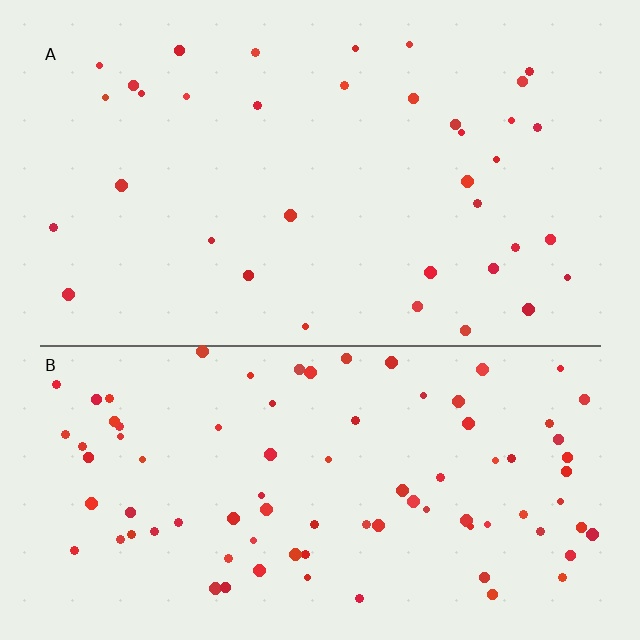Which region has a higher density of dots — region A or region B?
B (the bottom).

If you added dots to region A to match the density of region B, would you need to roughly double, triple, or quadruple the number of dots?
Approximately double.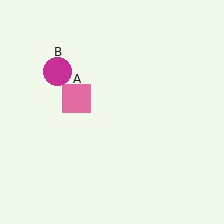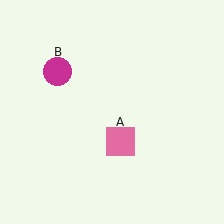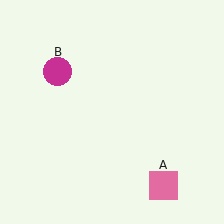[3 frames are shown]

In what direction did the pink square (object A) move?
The pink square (object A) moved down and to the right.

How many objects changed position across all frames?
1 object changed position: pink square (object A).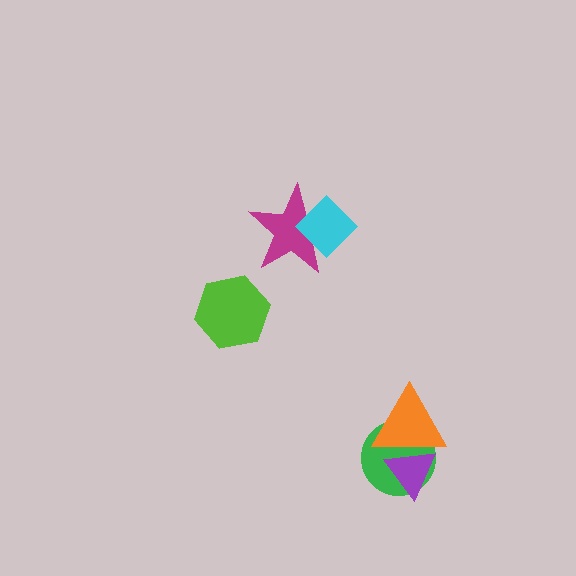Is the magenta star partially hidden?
Yes, it is partially covered by another shape.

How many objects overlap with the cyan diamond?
1 object overlaps with the cyan diamond.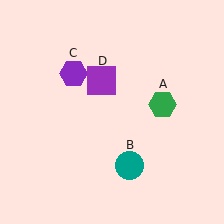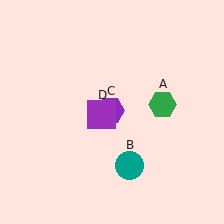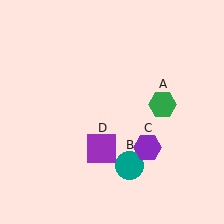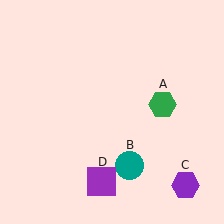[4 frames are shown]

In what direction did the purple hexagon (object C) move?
The purple hexagon (object C) moved down and to the right.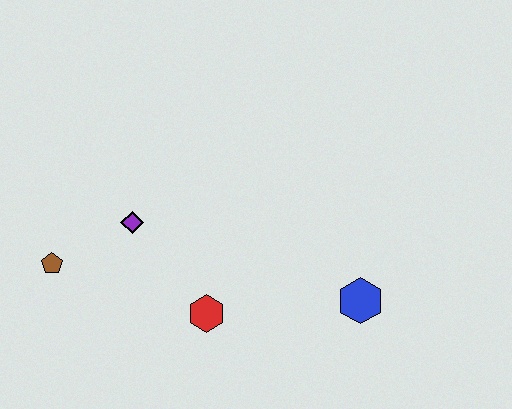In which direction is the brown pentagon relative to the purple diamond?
The brown pentagon is to the left of the purple diamond.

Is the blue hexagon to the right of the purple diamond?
Yes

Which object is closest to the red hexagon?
The purple diamond is closest to the red hexagon.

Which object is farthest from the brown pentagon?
The blue hexagon is farthest from the brown pentagon.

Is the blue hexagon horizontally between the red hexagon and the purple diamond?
No